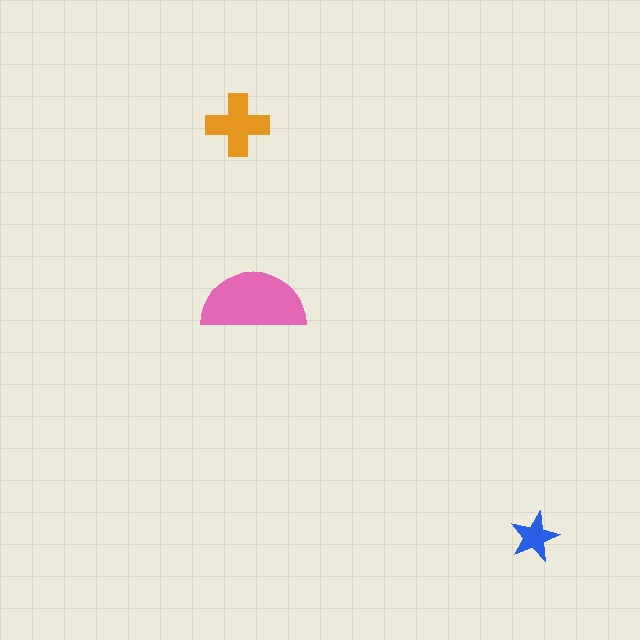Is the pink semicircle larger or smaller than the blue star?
Larger.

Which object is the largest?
The pink semicircle.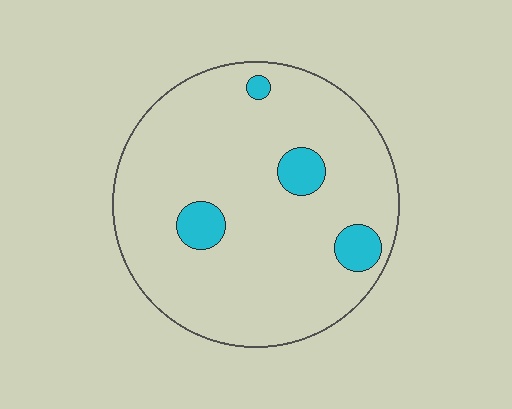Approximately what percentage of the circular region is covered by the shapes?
Approximately 10%.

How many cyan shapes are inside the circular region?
4.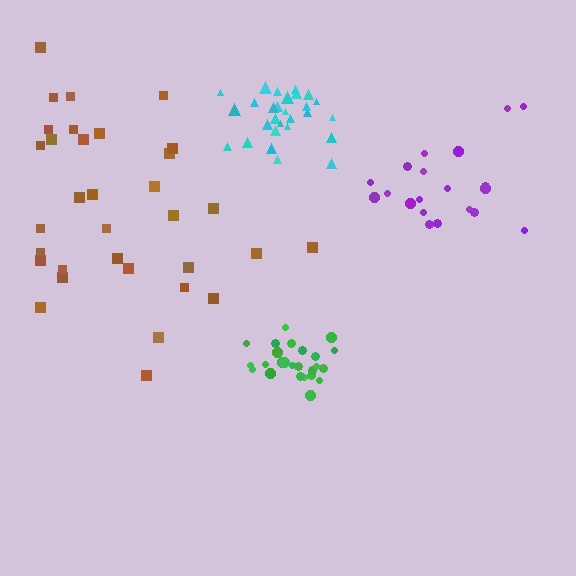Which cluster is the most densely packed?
Green.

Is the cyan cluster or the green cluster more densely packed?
Green.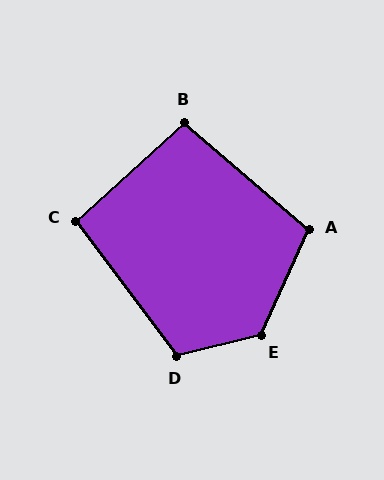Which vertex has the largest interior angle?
E, at approximately 129 degrees.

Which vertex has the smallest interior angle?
C, at approximately 96 degrees.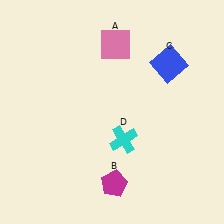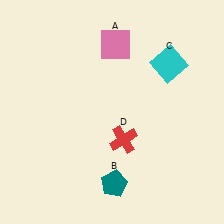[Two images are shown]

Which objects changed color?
B changed from magenta to teal. C changed from blue to cyan. D changed from cyan to red.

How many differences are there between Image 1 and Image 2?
There are 3 differences between the two images.